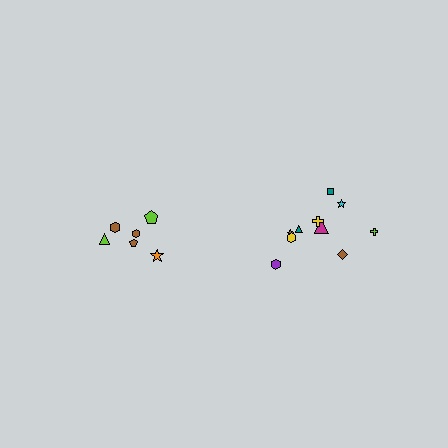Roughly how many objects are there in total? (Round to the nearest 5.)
Roughly 15 objects in total.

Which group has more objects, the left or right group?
The right group.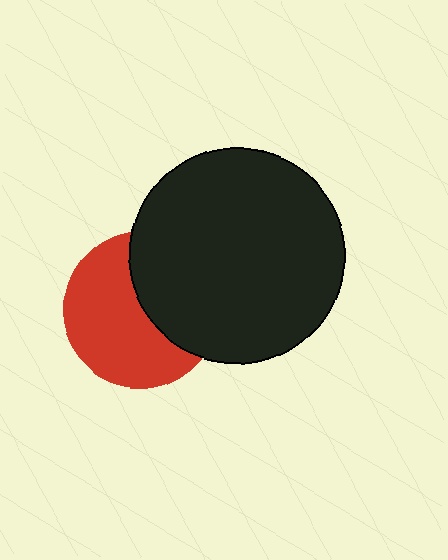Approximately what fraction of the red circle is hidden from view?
Roughly 41% of the red circle is hidden behind the black circle.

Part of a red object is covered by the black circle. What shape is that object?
It is a circle.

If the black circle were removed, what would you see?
You would see the complete red circle.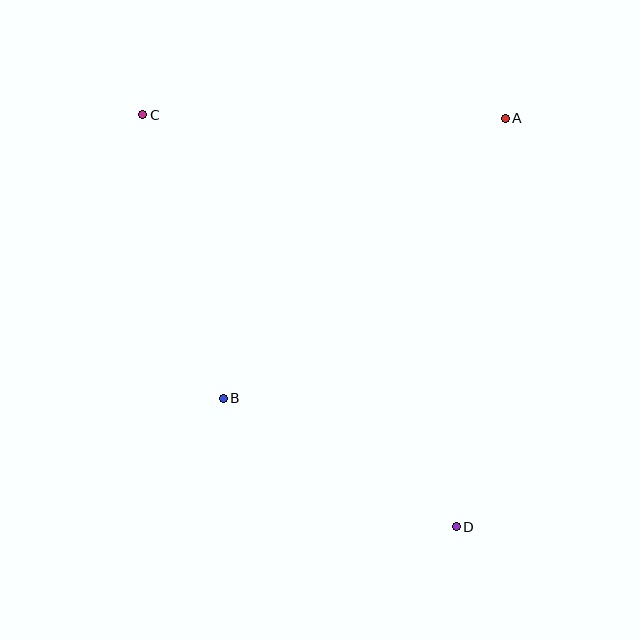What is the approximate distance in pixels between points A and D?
The distance between A and D is approximately 412 pixels.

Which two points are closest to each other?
Points B and D are closest to each other.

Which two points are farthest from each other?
Points C and D are farthest from each other.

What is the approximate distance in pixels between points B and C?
The distance between B and C is approximately 295 pixels.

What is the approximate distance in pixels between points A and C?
The distance between A and C is approximately 363 pixels.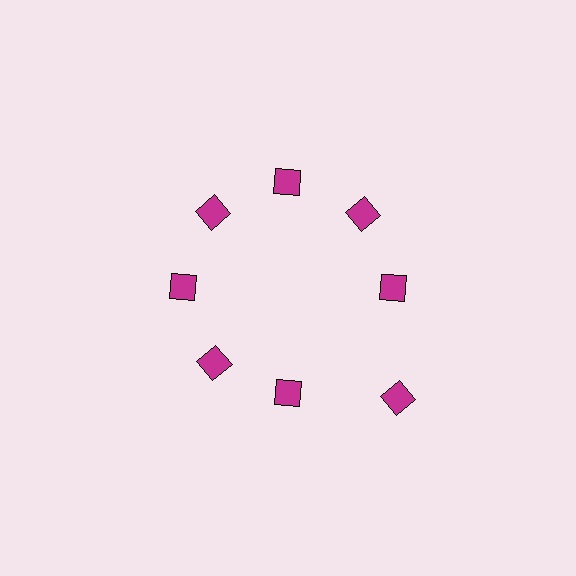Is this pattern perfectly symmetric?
No. The 8 magenta diamonds are arranged in a ring, but one element near the 4 o'clock position is pushed outward from the center, breaking the 8-fold rotational symmetry.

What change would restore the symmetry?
The symmetry would be restored by moving it inward, back onto the ring so that all 8 diamonds sit at equal angles and equal distance from the center.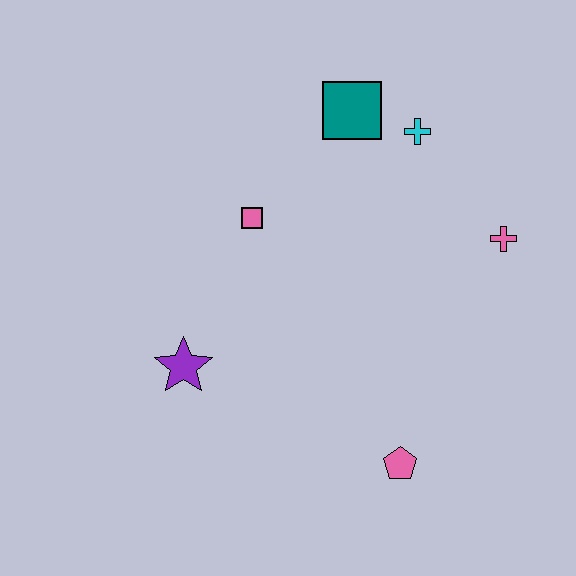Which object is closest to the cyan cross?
The teal square is closest to the cyan cross.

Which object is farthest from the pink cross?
The purple star is farthest from the pink cross.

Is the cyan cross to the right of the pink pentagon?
Yes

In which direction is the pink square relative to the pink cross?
The pink square is to the left of the pink cross.